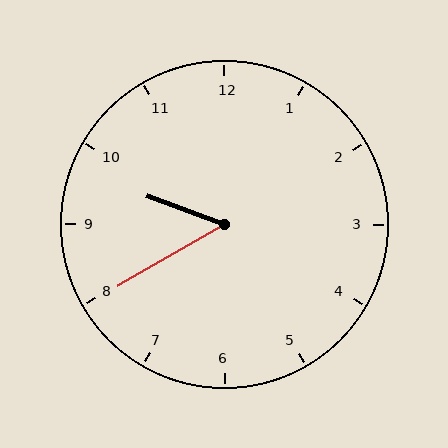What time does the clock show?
9:40.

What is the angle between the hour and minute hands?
Approximately 50 degrees.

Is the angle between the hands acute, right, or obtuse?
It is acute.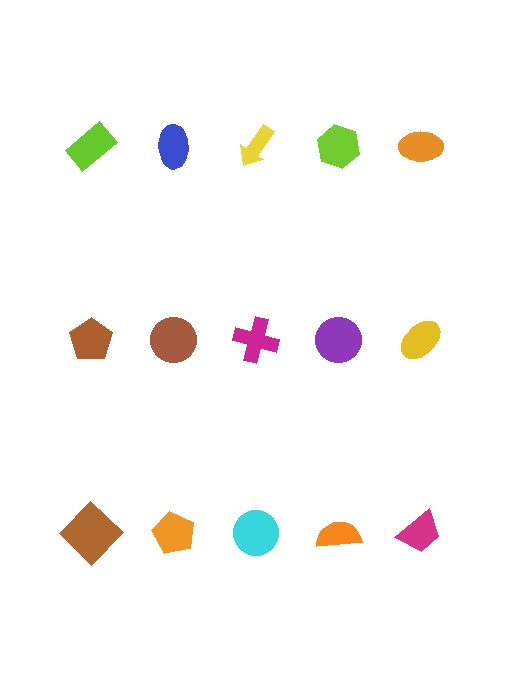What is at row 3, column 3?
A cyan circle.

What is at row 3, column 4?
An orange semicircle.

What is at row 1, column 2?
A blue ellipse.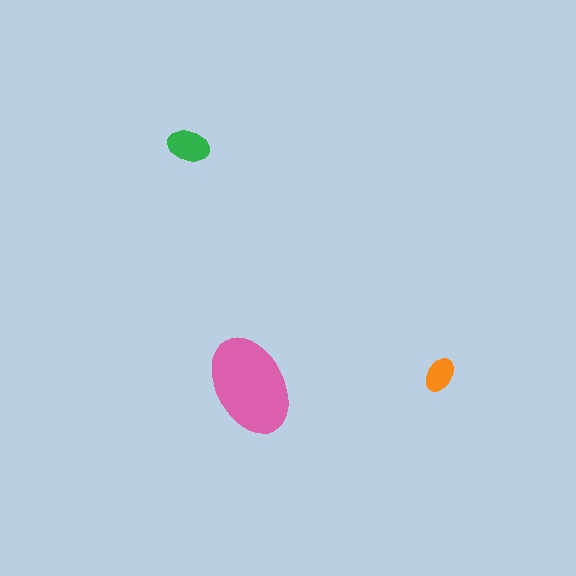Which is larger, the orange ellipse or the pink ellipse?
The pink one.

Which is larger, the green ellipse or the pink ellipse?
The pink one.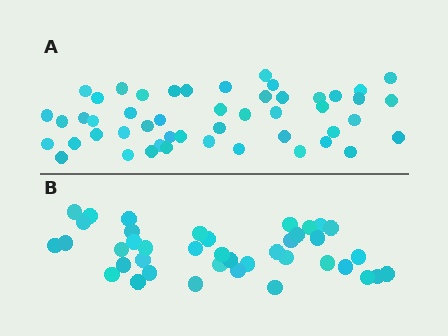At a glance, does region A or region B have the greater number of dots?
Region A (the top region) has more dots.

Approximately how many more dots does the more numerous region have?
Region A has roughly 8 or so more dots than region B.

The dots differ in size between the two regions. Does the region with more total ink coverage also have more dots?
No. Region B has more total ink coverage because its dots are larger, but region A actually contains more individual dots. Total area can be misleading — the number of items is what matters here.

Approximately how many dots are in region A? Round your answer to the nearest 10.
About 50 dots. (The exact count is 49, which rounds to 50.)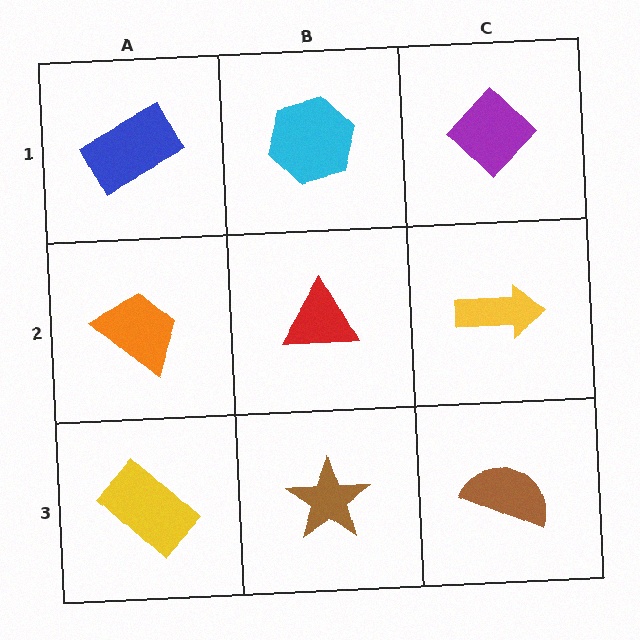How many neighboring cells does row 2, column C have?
3.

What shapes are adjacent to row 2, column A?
A blue rectangle (row 1, column A), a yellow rectangle (row 3, column A), a red triangle (row 2, column B).